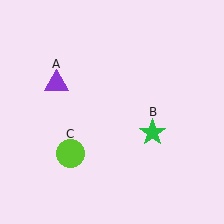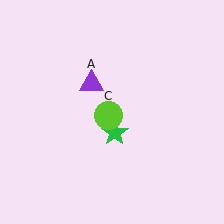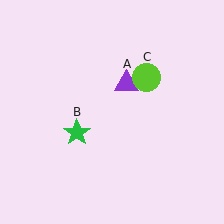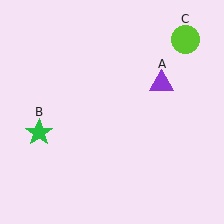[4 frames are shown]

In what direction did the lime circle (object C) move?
The lime circle (object C) moved up and to the right.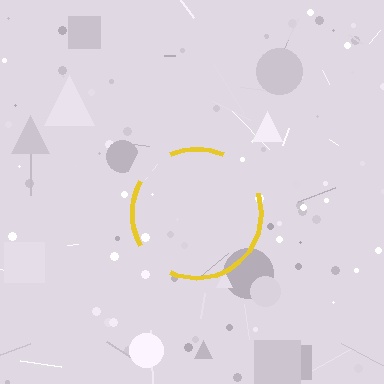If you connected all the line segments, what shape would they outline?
They would outline a circle.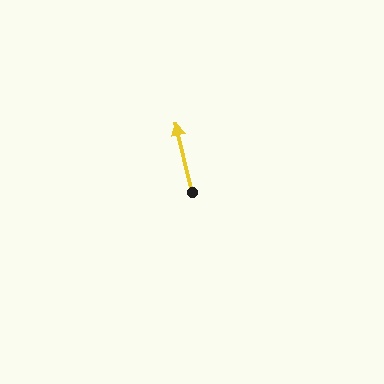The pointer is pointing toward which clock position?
Roughly 12 o'clock.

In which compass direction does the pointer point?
North.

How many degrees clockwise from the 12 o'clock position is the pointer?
Approximately 346 degrees.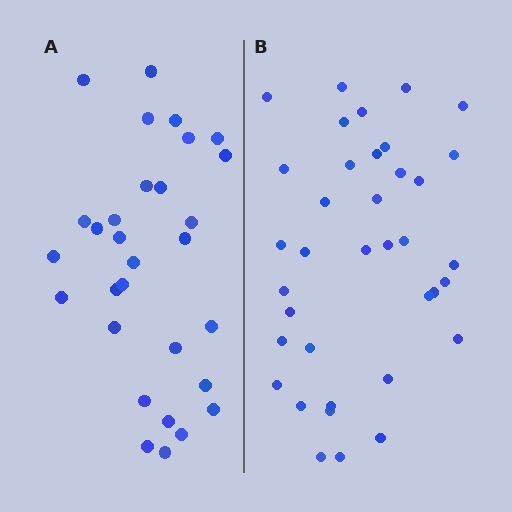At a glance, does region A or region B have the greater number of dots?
Region B (the right region) has more dots.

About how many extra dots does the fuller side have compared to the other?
Region B has roughly 8 or so more dots than region A.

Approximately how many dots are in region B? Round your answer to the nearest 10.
About 40 dots. (The exact count is 37, which rounds to 40.)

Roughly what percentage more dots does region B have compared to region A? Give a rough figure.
About 25% more.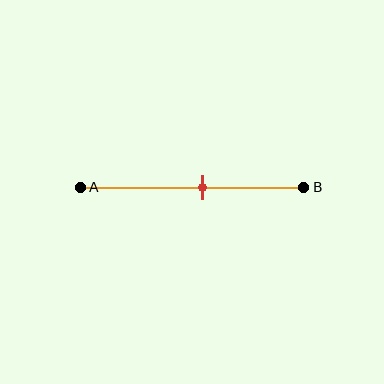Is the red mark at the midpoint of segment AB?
No, the mark is at about 55% from A, not at the 50% midpoint.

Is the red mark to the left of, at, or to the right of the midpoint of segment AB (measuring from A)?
The red mark is to the right of the midpoint of segment AB.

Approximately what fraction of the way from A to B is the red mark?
The red mark is approximately 55% of the way from A to B.